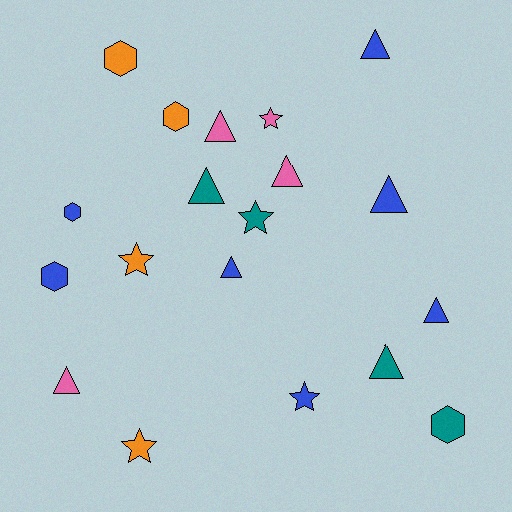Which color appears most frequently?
Blue, with 7 objects.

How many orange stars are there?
There are 2 orange stars.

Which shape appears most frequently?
Triangle, with 9 objects.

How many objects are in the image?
There are 19 objects.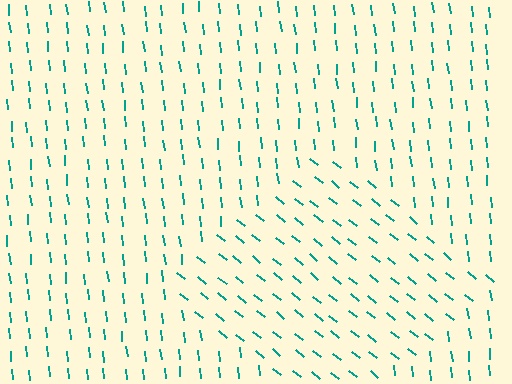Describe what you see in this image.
The image is filled with small teal line segments. A diamond region in the image has lines oriented differently from the surrounding lines, creating a visible texture boundary.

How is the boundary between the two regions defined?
The boundary is defined purely by a change in line orientation (approximately 45 degrees difference). All lines are the same color and thickness.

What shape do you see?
I see a diamond.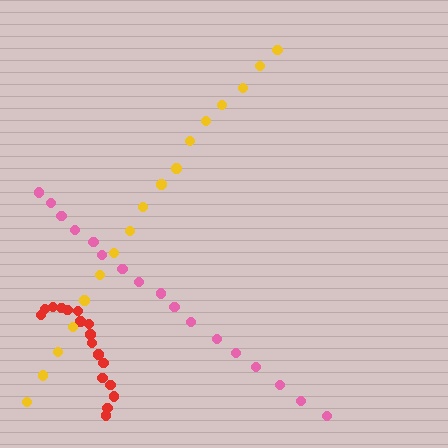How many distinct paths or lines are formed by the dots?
There are 3 distinct paths.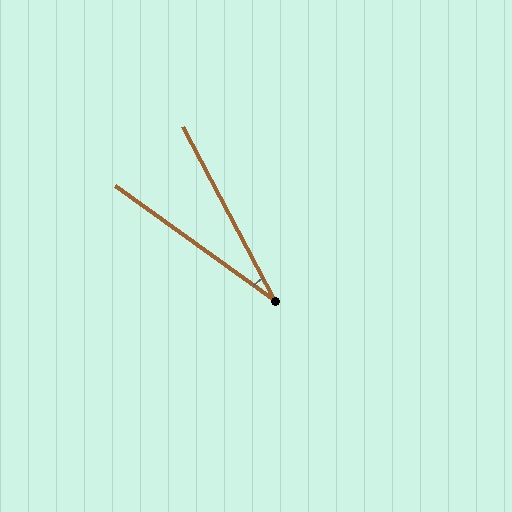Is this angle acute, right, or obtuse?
It is acute.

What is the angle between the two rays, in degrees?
Approximately 27 degrees.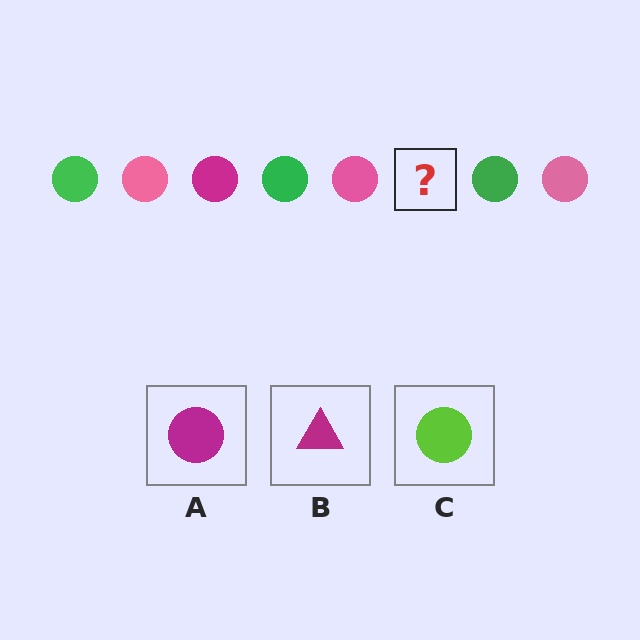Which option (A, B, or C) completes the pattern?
A.